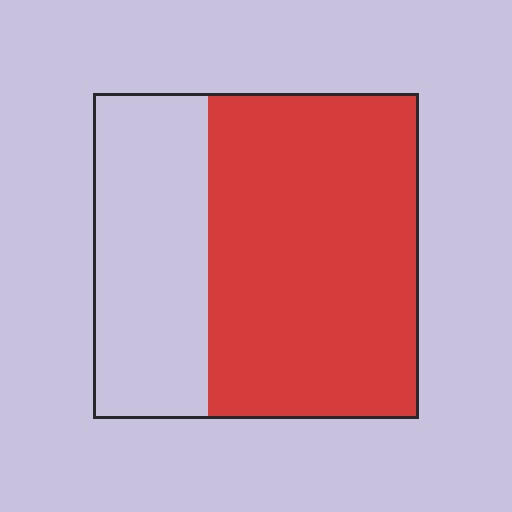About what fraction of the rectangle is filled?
About two thirds (2/3).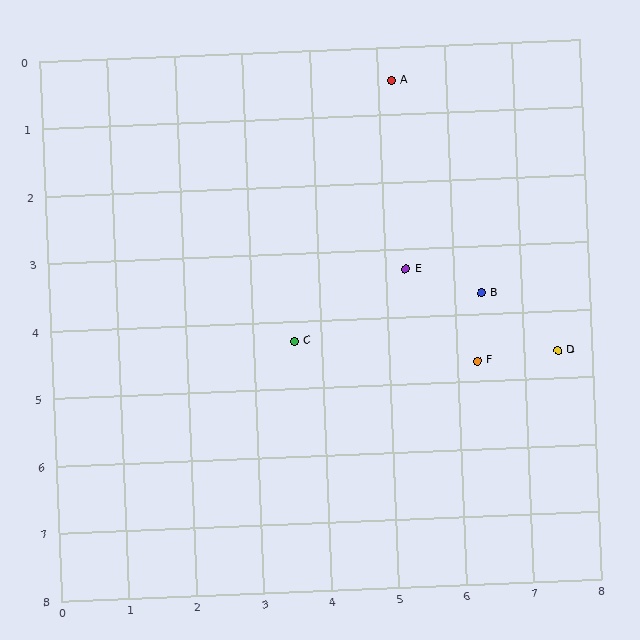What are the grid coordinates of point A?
Point A is at approximately (5.2, 0.5).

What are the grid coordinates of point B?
Point B is at approximately (6.4, 3.7).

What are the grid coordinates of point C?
Point C is at approximately (3.6, 4.3).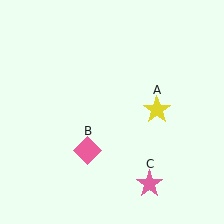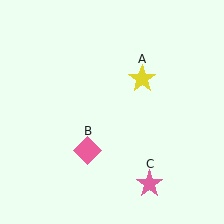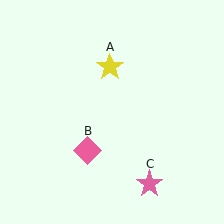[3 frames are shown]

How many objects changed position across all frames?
1 object changed position: yellow star (object A).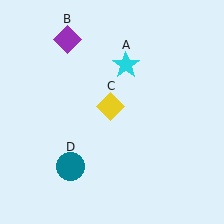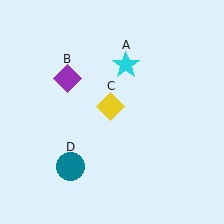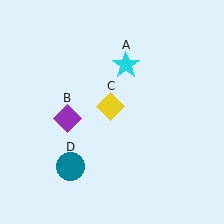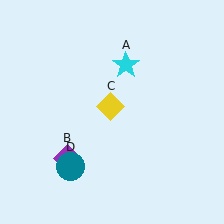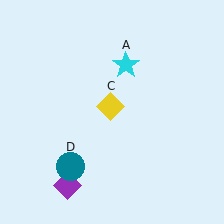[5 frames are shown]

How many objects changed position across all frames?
1 object changed position: purple diamond (object B).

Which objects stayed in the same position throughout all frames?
Cyan star (object A) and yellow diamond (object C) and teal circle (object D) remained stationary.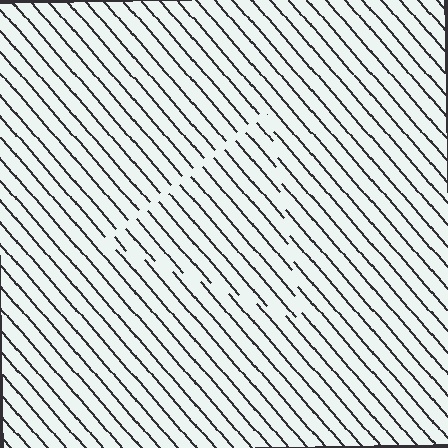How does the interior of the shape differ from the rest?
The interior of the shape contains the same grating, shifted by half a period — the contour is defined by the phase discontinuity where line-ends from the inner and outer gratings abut.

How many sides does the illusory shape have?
3 sides — the line-ends trace a triangle.